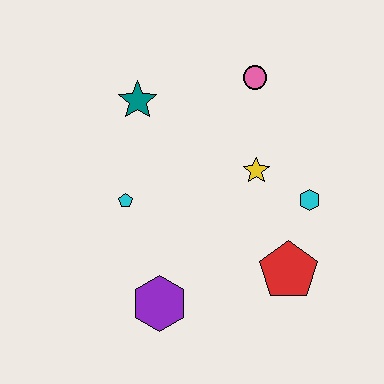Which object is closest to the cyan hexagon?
The yellow star is closest to the cyan hexagon.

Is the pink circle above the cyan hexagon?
Yes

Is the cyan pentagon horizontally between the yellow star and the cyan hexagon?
No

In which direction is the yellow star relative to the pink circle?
The yellow star is below the pink circle.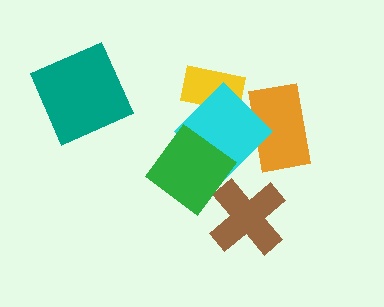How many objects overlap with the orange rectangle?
1 object overlaps with the orange rectangle.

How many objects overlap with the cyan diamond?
3 objects overlap with the cyan diamond.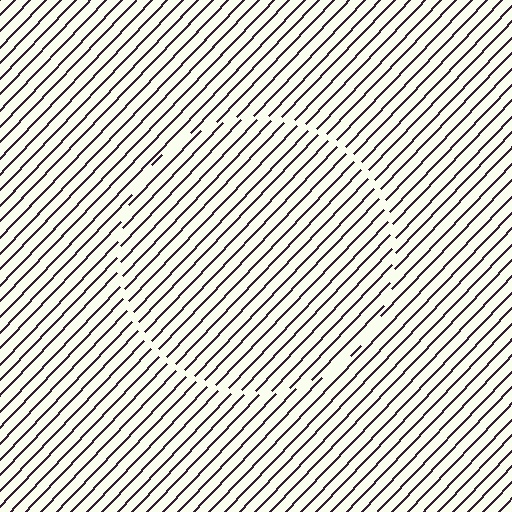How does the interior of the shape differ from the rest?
The interior of the shape contains the same grating, shifted by half a period — the contour is defined by the phase discontinuity where line-ends from the inner and outer gratings abut.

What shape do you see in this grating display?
An illusory circle. The interior of the shape contains the same grating, shifted by half a period — the contour is defined by the phase discontinuity where line-ends from the inner and outer gratings abut.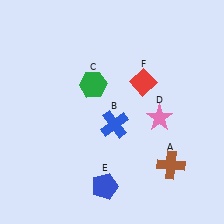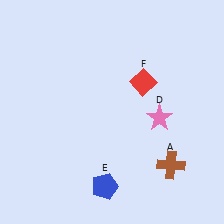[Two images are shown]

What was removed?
The green hexagon (C), the blue cross (B) were removed in Image 2.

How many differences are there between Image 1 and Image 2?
There are 2 differences between the two images.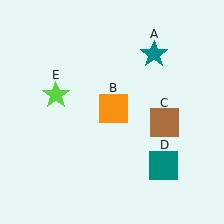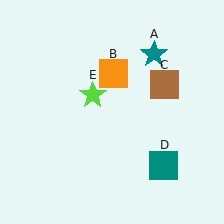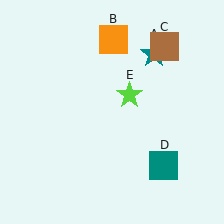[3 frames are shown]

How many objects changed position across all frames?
3 objects changed position: orange square (object B), brown square (object C), lime star (object E).